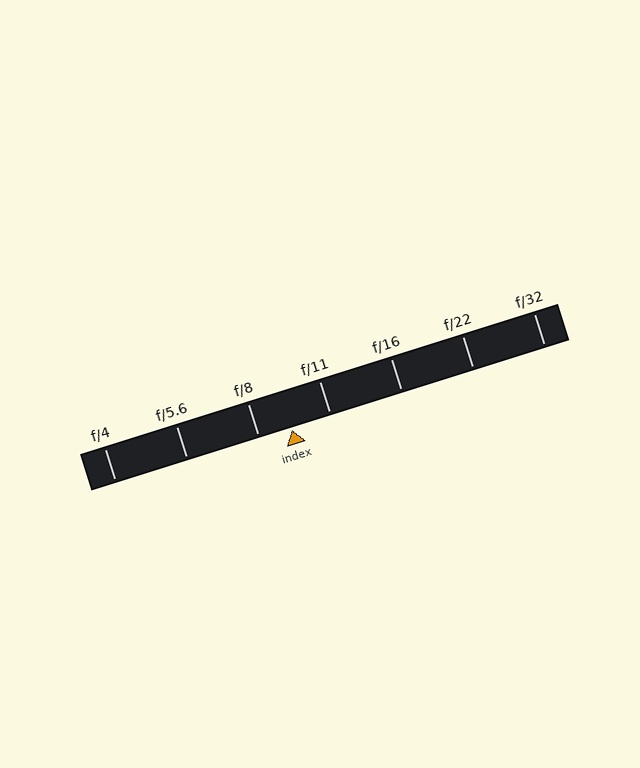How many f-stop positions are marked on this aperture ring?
There are 7 f-stop positions marked.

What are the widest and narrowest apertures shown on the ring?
The widest aperture shown is f/4 and the narrowest is f/32.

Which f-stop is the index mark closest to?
The index mark is closest to f/8.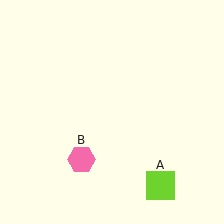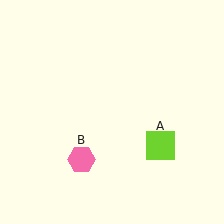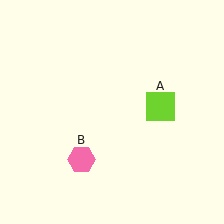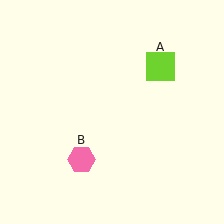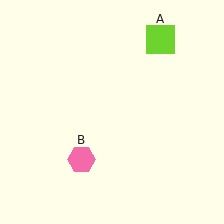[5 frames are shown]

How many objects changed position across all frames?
1 object changed position: lime square (object A).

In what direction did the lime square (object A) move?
The lime square (object A) moved up.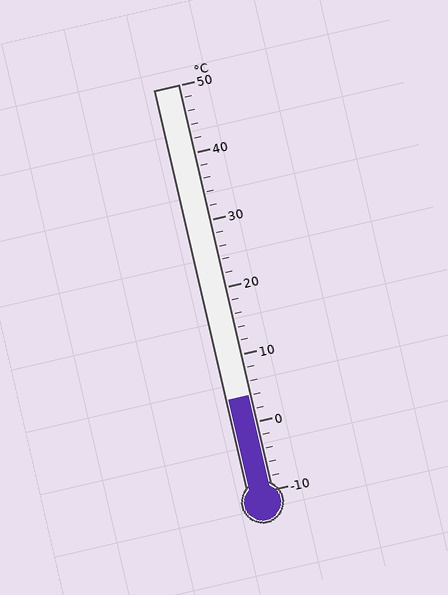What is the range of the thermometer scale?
The thermometer scale ranges from -10°C to 50°C.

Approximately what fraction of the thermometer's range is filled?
The thermometer is filled to approximately 25% of its range.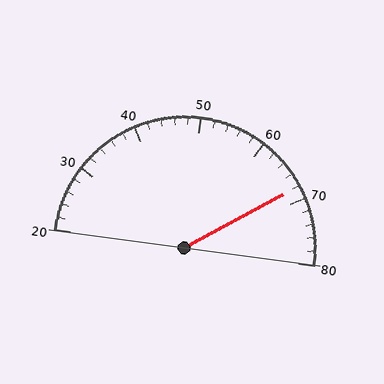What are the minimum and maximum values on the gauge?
The gauge ranges from 20 to 80.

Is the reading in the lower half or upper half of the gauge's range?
The reading is in the upper half of the range (20 to 80).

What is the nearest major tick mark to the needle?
The nearest major tick mark is 70.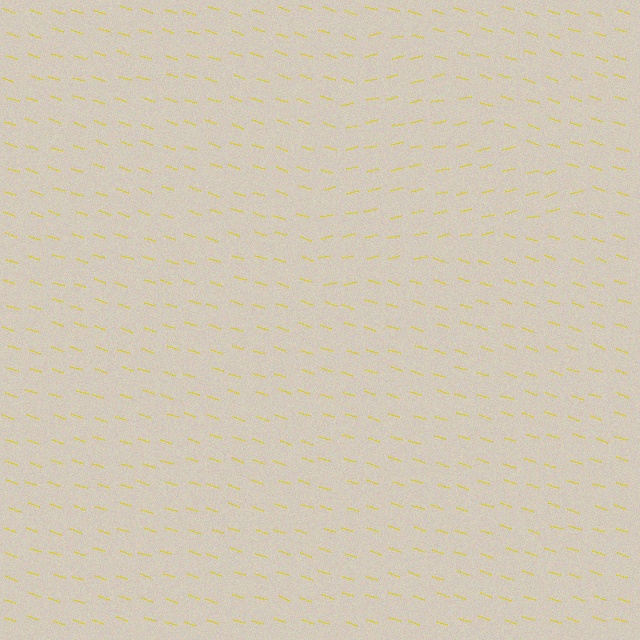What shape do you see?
I see a triangle.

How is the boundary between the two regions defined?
The boundary is defined purely by a change in line orientation (approximately 31 degrees difference). All lines are the same color and thickness.